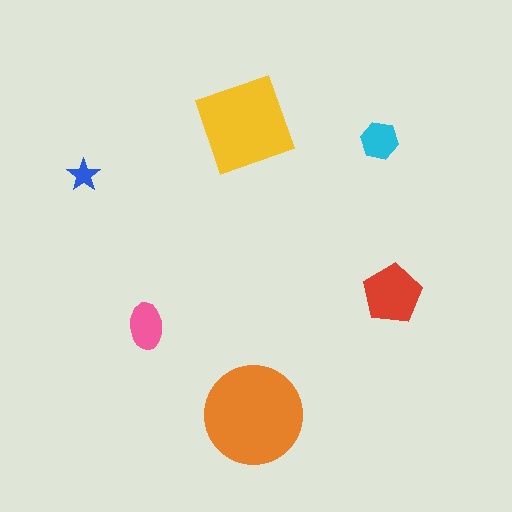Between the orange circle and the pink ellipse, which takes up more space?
The orange circle.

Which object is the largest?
The orange circle.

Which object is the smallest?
The blue star.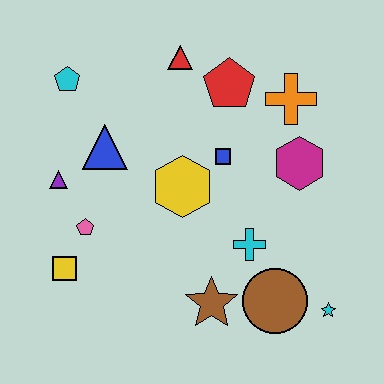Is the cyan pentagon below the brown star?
No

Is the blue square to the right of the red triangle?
Yes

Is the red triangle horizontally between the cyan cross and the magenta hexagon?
No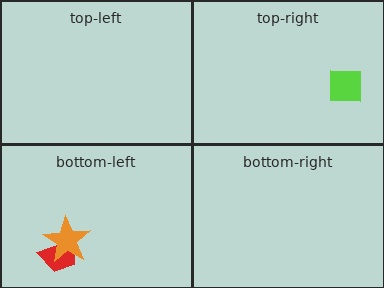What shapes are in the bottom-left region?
The red trapezoid, the orange star.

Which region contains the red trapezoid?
The bottom-left region.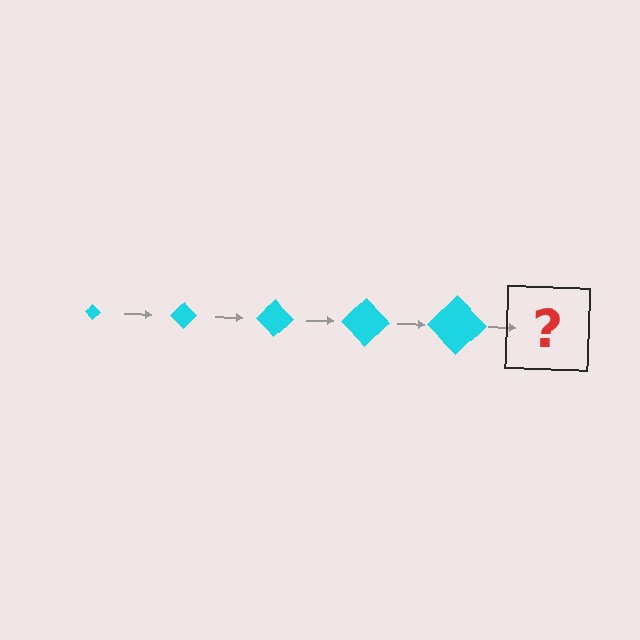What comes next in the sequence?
The next element should be a cyan diamond, larger than the previous one.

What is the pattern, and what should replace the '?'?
The pattern is that the diamond gets progressively larger each step. The '?' should be a cyan diamond, larger than the previous one.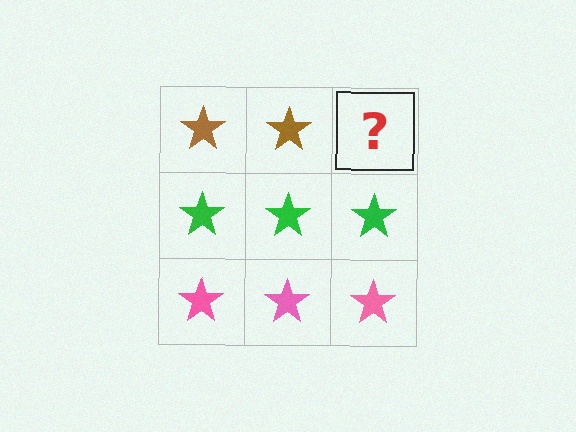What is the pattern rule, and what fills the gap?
The rule is that each row has a consistent color. The gap should be filled with a brown star.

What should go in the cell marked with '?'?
The missing cell should contain a brown star.